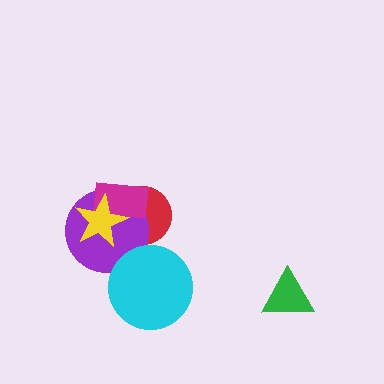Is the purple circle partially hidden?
Yes, it is partially covered by another shape.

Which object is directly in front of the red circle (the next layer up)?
The purple circle is directly in front of the red circle.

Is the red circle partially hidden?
Yes, it is partially covered by another shape.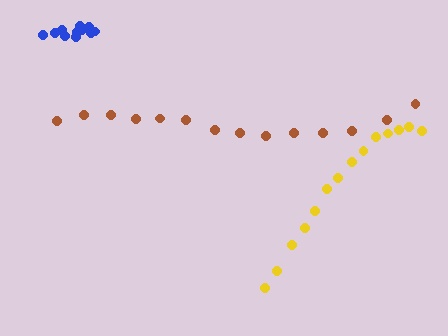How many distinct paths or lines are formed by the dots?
There are 3 distinct paths.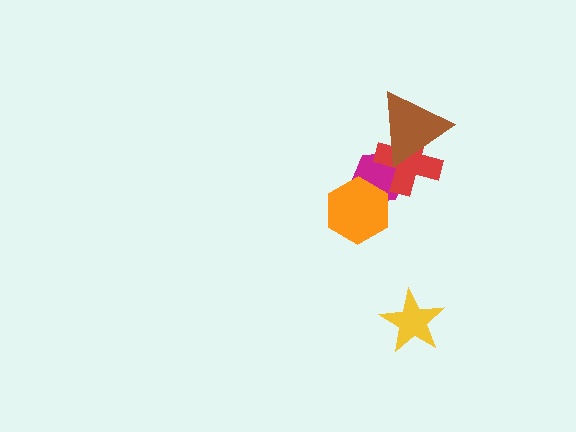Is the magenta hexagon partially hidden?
Yes, it is partially covered by another shape.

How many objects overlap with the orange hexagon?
1 object overlaps with the orange hexagon.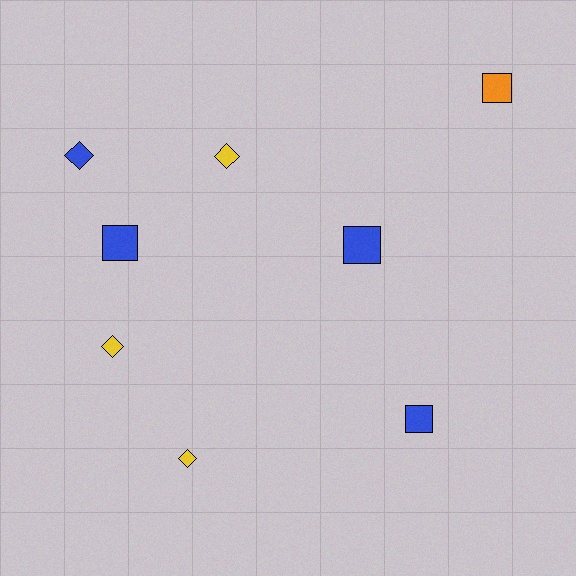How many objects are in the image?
There are 8 objects.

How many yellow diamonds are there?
There are 3 yellow diamonds.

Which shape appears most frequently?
Square, with 4 objects.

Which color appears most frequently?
Blue, with 4 objects.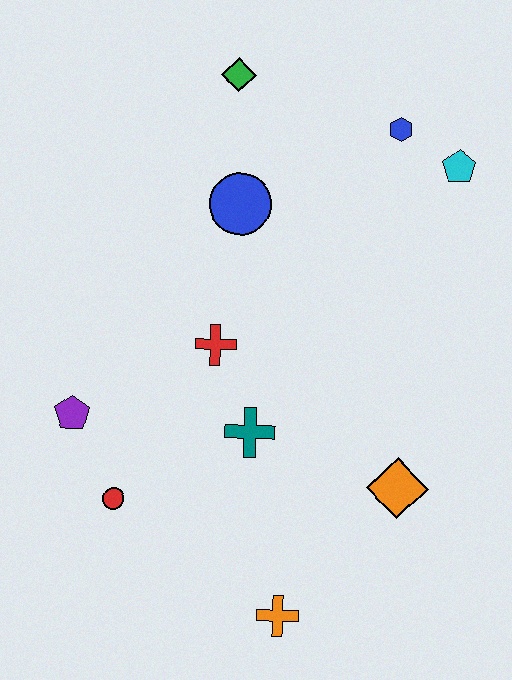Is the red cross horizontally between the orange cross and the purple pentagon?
Yes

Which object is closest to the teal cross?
The red cross is closest to the teal cross.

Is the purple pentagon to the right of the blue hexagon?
No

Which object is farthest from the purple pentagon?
The cyan pentagon is farthest from the purple pentagon.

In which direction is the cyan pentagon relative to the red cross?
The cyan pentagon is to the right of the red cross.